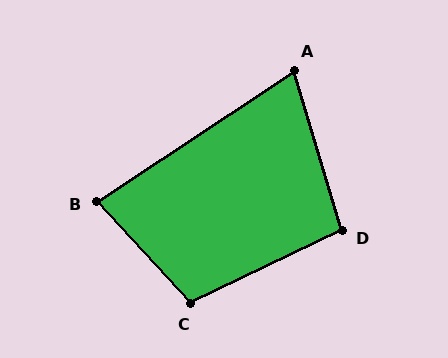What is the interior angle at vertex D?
Approximately 99 degrees (obtuse).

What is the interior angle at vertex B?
Approximately 81 degrees (acute).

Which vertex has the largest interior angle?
C, at approximately 107 degrees.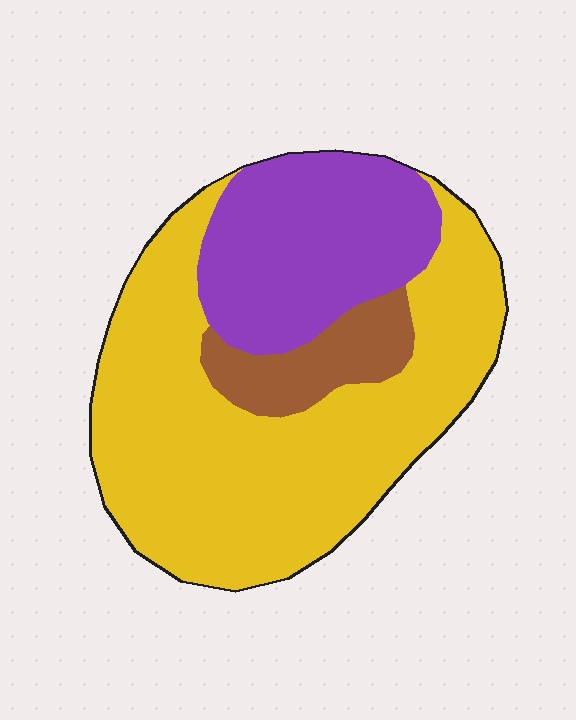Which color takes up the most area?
Yellow, at roughly 60%.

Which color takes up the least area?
Brown, at roughly 10%.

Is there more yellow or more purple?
Yellow.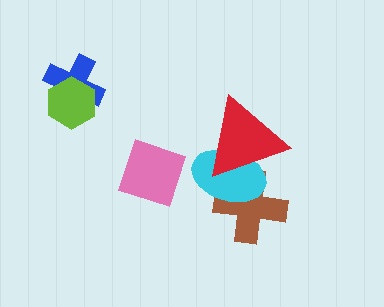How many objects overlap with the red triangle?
2 objects overlap with the red triangle.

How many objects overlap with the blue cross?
1 object overlaps with the blue cross.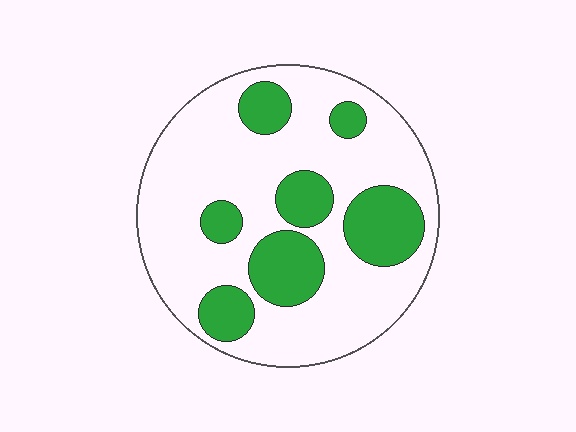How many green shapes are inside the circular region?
7.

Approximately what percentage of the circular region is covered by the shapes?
Approximately 30%.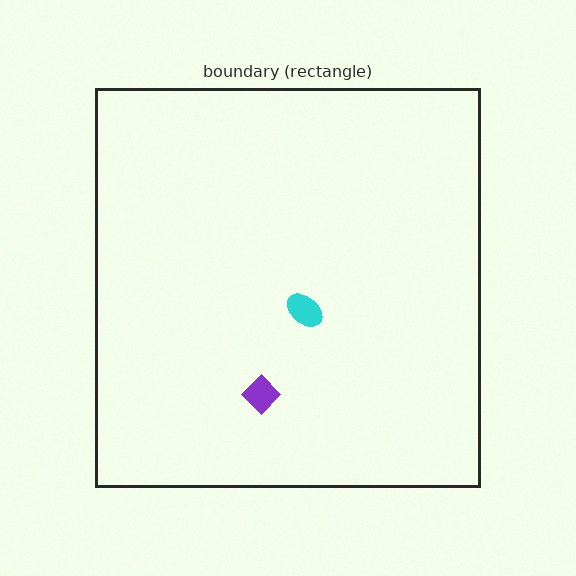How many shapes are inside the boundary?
2 inside, 0 outside.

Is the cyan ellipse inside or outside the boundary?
Inside.